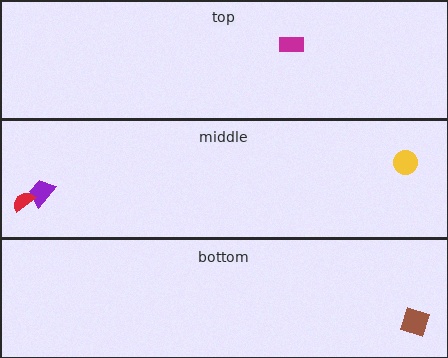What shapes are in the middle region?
The purple trapezoid, the yellow circle, the red semicircle.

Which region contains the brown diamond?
The bottom region.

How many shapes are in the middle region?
3.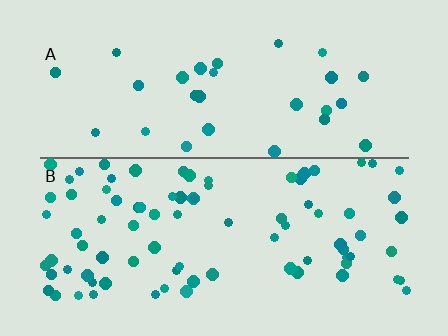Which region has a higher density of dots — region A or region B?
B (the bottom).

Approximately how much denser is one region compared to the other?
Approximately 2.9× — region B over region A.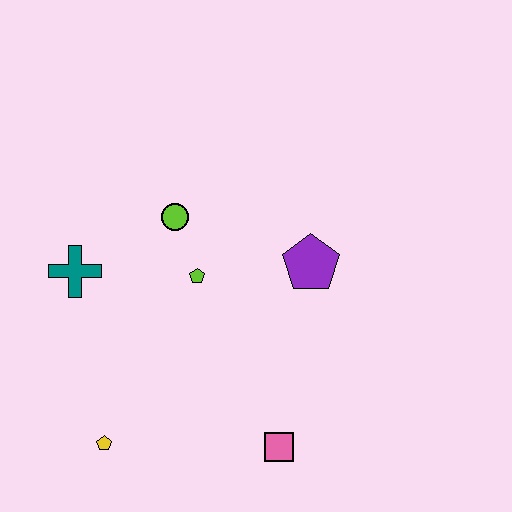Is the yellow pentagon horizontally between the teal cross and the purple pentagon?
Yes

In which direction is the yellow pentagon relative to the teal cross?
The yellow pentagon is below the teal cross.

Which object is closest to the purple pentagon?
The lime pentagon is closest to the purple pentagon.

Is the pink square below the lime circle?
Yes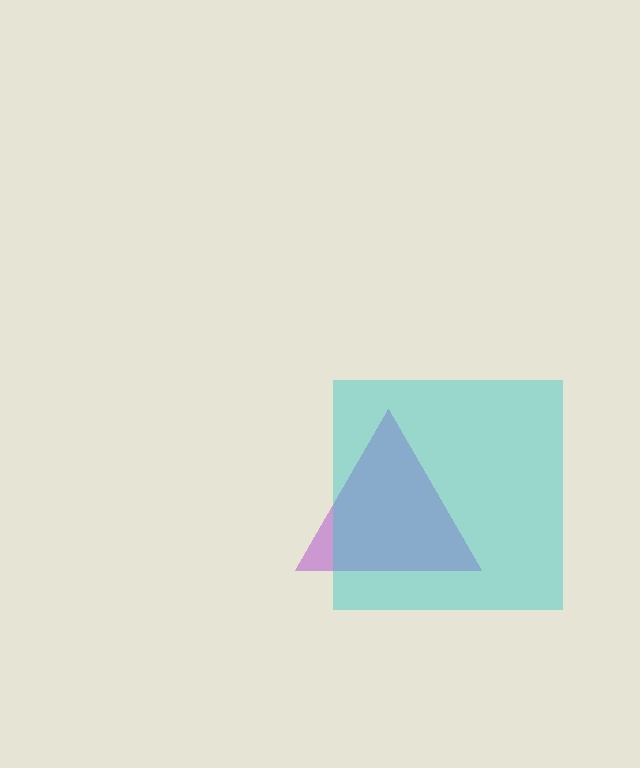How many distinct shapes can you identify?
There are 2 distinct shapes: a purple triangle, a cyan square.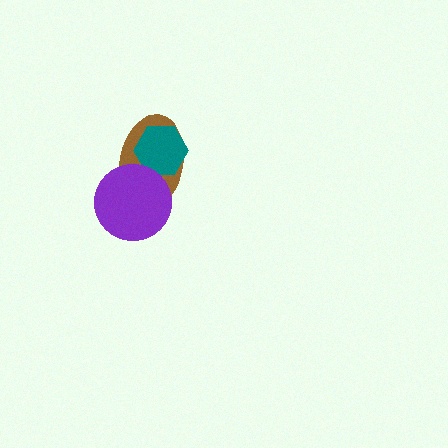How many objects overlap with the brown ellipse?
2 objects overlap with the brown ellipse.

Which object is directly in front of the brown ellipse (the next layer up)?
The teal hexagon is directly in front of the brown ellipse.